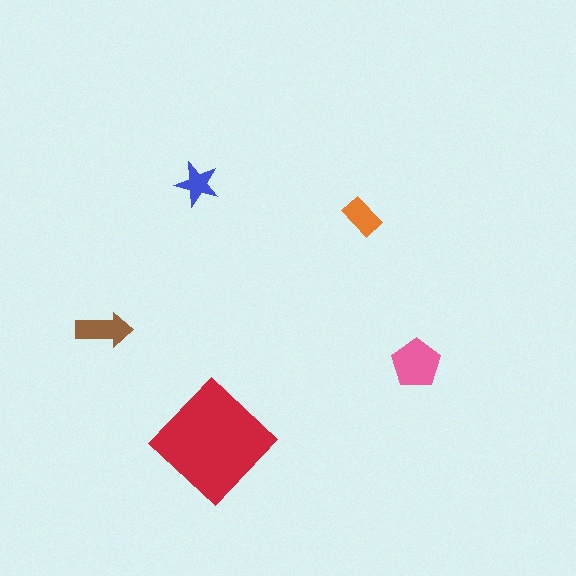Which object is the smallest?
The blue star.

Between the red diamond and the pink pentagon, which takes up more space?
The red diamond.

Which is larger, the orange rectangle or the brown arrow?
The brown arrow.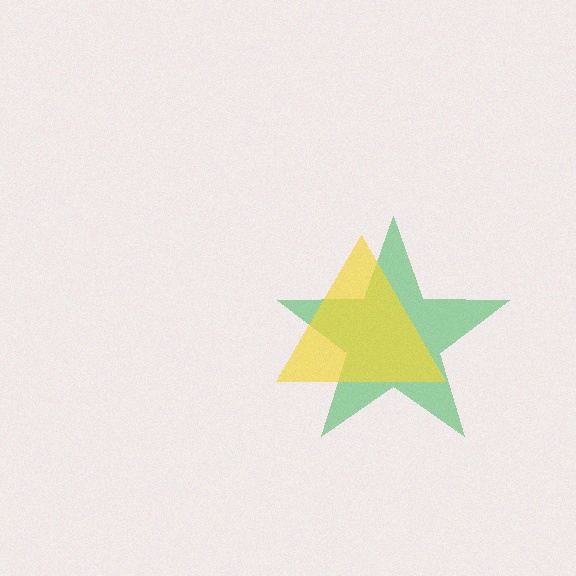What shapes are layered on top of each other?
The layered shapes are: a green star, a yellow triangle.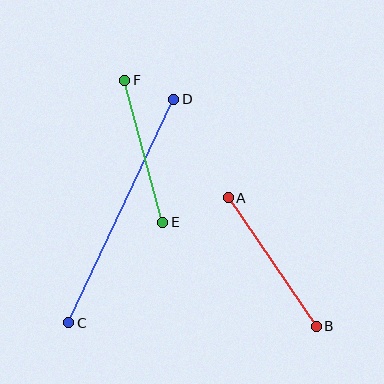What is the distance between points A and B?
The distance is approximately 156 pixels.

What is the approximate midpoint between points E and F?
The midpoint is at approximately (144, 151) pixels.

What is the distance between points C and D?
The distance is approximately 247 pixels.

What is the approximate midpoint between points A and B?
The midpoint is at approximately (272, 262) pixels.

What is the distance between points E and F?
The distance is approximately 147 pixels.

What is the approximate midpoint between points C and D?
The midpoint is at approximately (121, 211) pixels.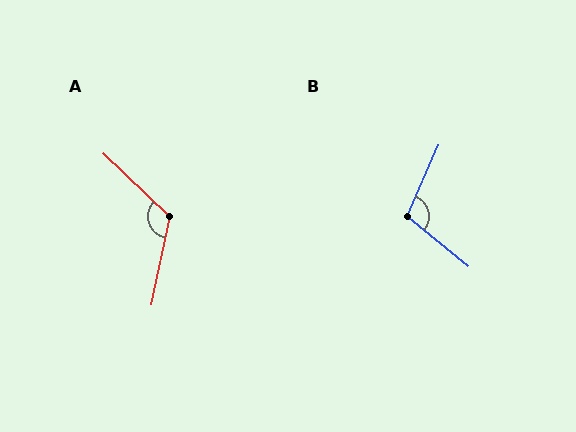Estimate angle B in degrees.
Approximately 105 degrees.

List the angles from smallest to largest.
B (105°), A (122°).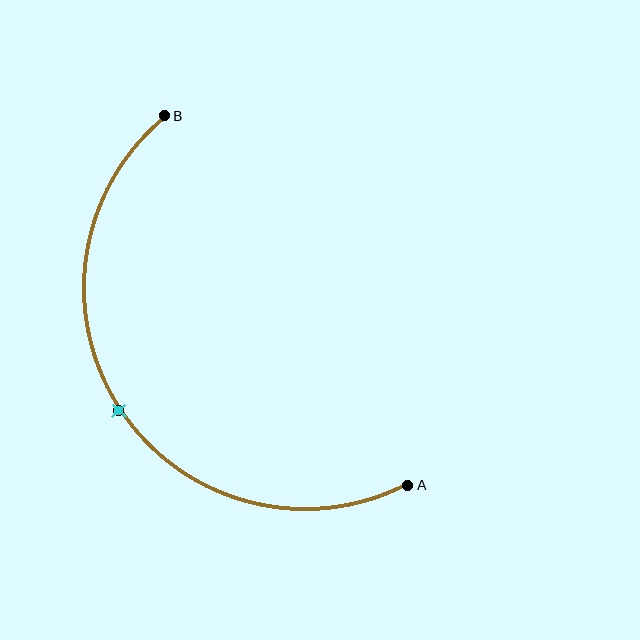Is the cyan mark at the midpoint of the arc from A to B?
Yes. The cyan mark lies on the arc at equal arc-length from both A and B — it is the arc midpoint.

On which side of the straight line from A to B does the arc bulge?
The arc bulges to the left of the straight line connecting A and B.